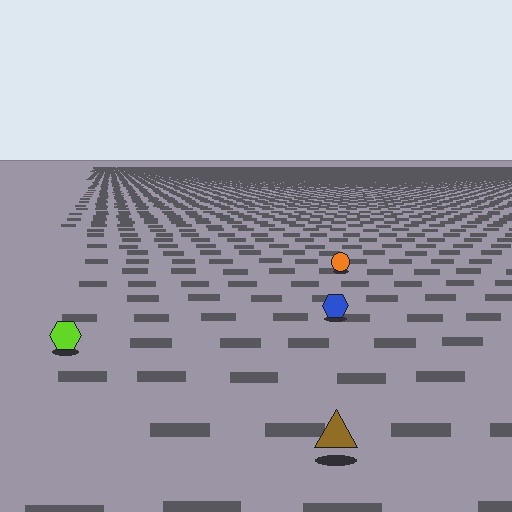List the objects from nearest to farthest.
From nearest to farthest: the brown triangle, the lime hexagon, the blue hexagon, the orange circle.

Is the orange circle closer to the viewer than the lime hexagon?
No. The lime hexagon is closer — you can tell from the texture gradient: the ground texture is coarser near it.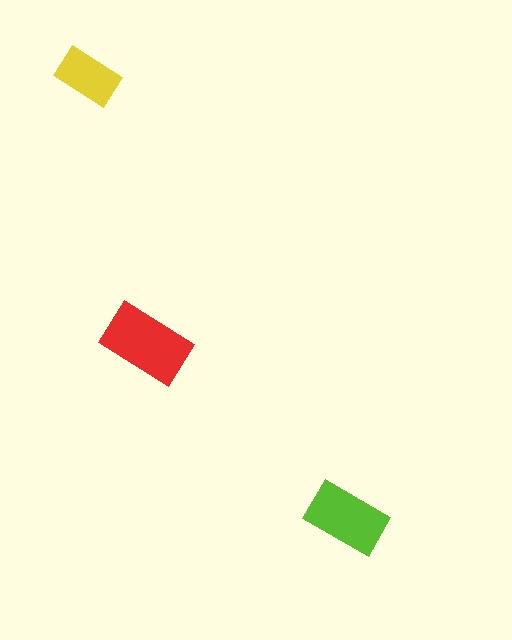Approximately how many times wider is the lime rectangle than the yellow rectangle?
About 1.5 times wider.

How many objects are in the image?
There are 3 objects in the image.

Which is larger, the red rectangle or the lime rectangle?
The red one.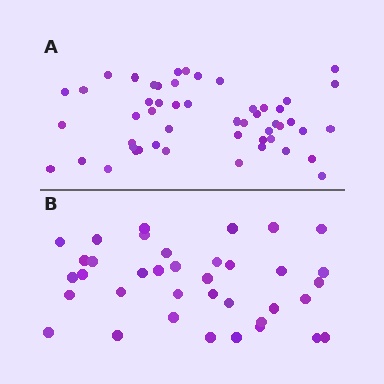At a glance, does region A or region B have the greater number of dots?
Region A (the top region) has more dots.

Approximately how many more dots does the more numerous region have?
Region A has approximately 15 more dots than region B.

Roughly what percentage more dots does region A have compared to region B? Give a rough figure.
About 40% more.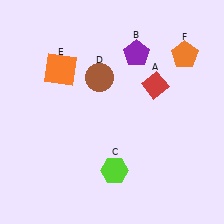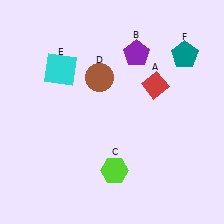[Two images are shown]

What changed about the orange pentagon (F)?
In Image 1, F is orange. In Image 2, it changed to teal.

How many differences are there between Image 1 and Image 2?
There are 2 differences between the two images.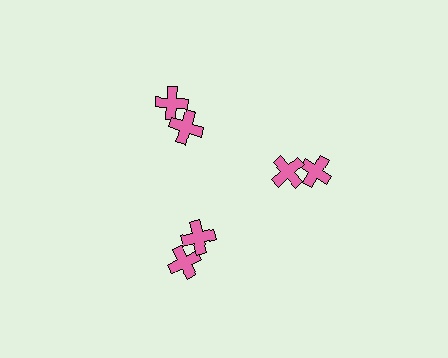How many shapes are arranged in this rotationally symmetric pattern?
There are 6 shapes, arranged in 3 groups of 2.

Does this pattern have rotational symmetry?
Yes, this pattern has 3-fold rotational symmetry. It looks the same after rotating 120 degrees around the center.